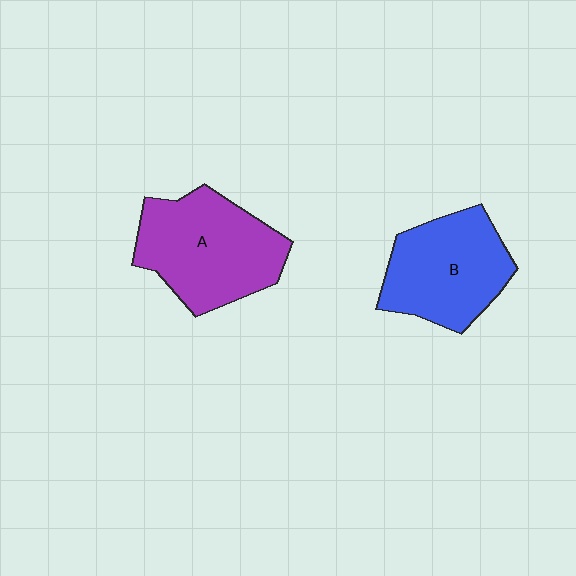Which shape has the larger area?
Shape A (purple).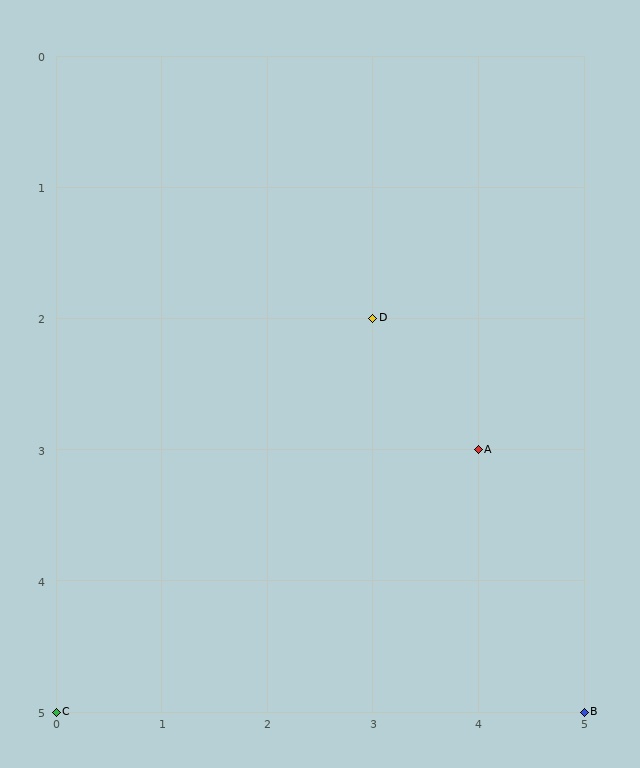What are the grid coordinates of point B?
Point B is at grid coordinates (5, 5).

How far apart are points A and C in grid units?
Points A and C are 4 columns and 2 rows apart (about 4.5 grid units diagonally).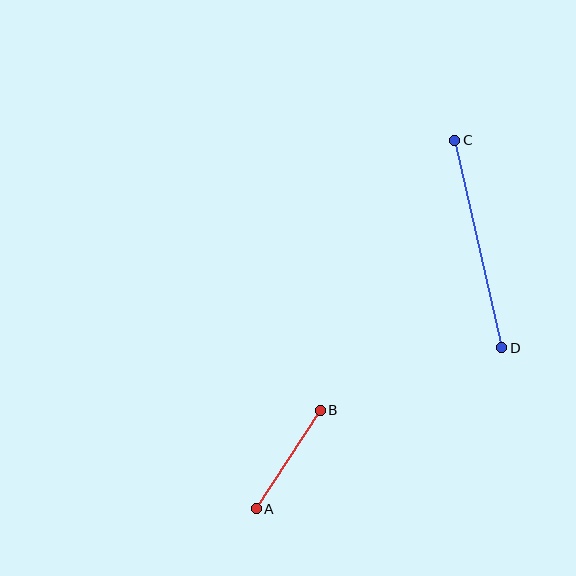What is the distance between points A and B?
The distance is approximately 117 pixels.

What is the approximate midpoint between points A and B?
The midpoint is at approximately (288, 459) pixels.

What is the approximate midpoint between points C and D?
The midpoint is at approximately (478, 244) pixels.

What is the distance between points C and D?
The distance is approximately 212 pixels.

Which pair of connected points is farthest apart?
Points C and D are farthest apart.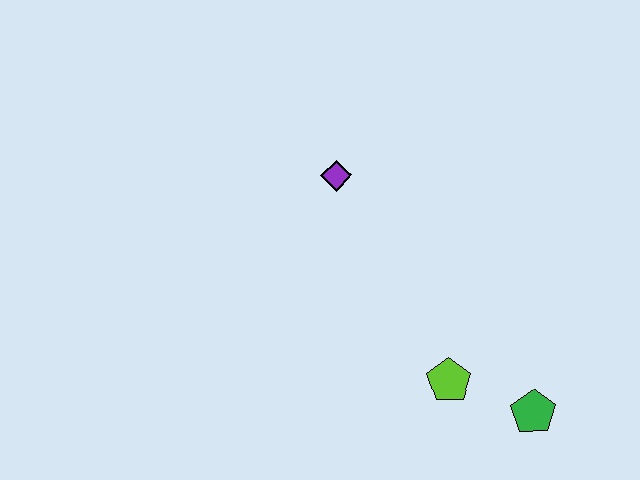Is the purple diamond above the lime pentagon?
Yes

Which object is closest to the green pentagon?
The lime pentagon is closest to the green pentagon.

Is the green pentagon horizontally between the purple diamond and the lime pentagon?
No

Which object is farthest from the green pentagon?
The purple diamond is farthest from the green pentagon.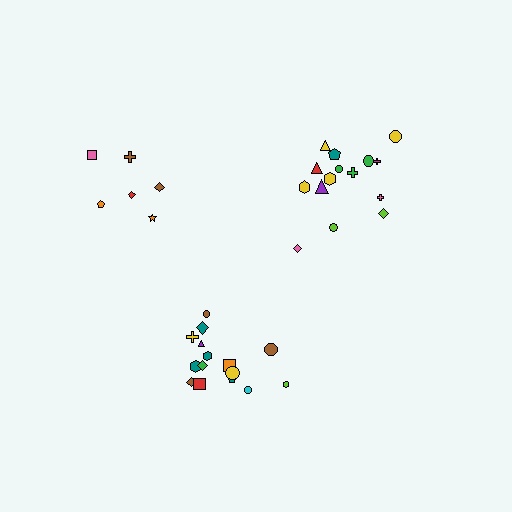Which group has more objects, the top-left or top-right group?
The top-right group.